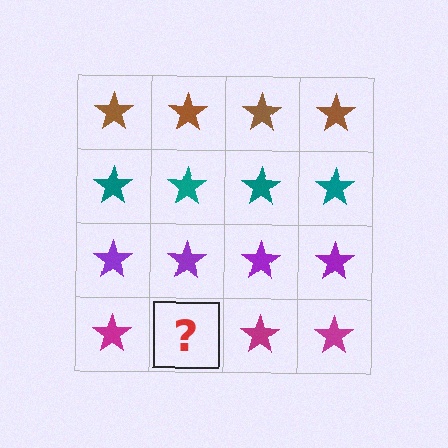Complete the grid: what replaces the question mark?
The question mark should be replaced with a magenta star.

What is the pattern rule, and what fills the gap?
The rule is that each row has a consistent color. The gap should be filled with a magenta star.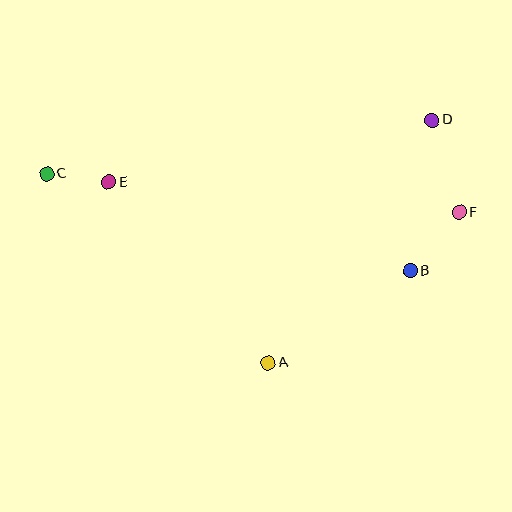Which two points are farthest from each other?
Points C and F are farthest from each other.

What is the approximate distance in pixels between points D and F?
The distance between D and F is approximately 96 pixels.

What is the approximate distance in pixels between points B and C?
The distance between B and C is approximately 376 pixels.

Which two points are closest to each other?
Points C and E are closest to each other.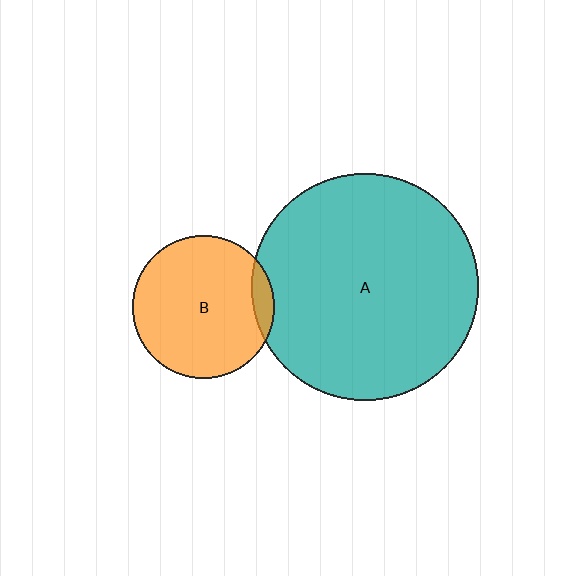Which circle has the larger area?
Circle A (teal).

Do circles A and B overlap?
Yes.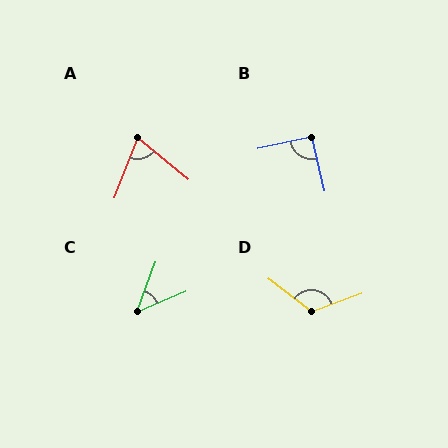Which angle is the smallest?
C, at approximately 46 degrees.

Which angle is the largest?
D, at approximately 122 degrees.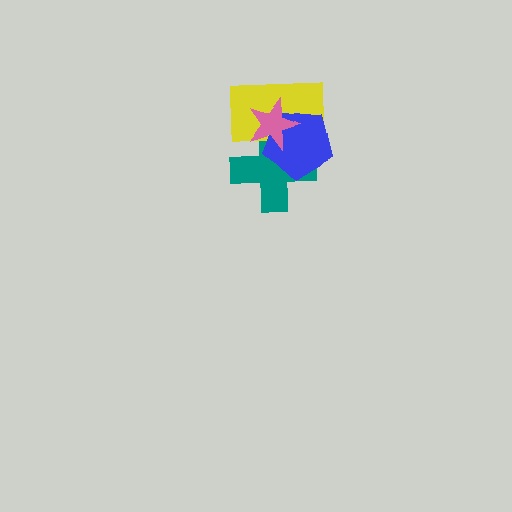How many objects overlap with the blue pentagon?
3 objects overlap with the blue pentagon.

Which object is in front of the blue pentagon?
The pink star is in front of the blue pentagon.